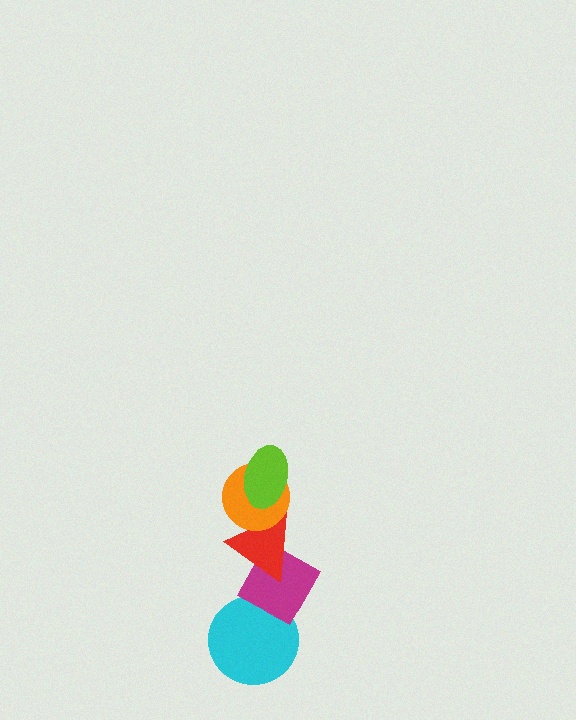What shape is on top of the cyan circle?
The magenta diamond is on top of the cyan circle.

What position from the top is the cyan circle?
The cyan circle is 5th from the top.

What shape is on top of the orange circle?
The lime ellipse is on top of the orange circle.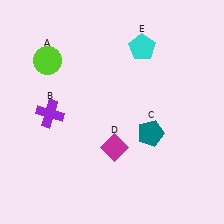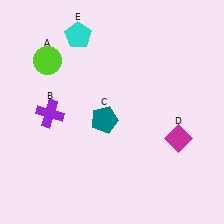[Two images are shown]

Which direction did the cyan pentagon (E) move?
The cyan pentagon (E) moved left.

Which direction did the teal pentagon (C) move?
The teal pentagon (C) moved left.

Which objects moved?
The objects that moved are: the teal pentagon (C), the magenta diamond (D), the cyan pentagon (E).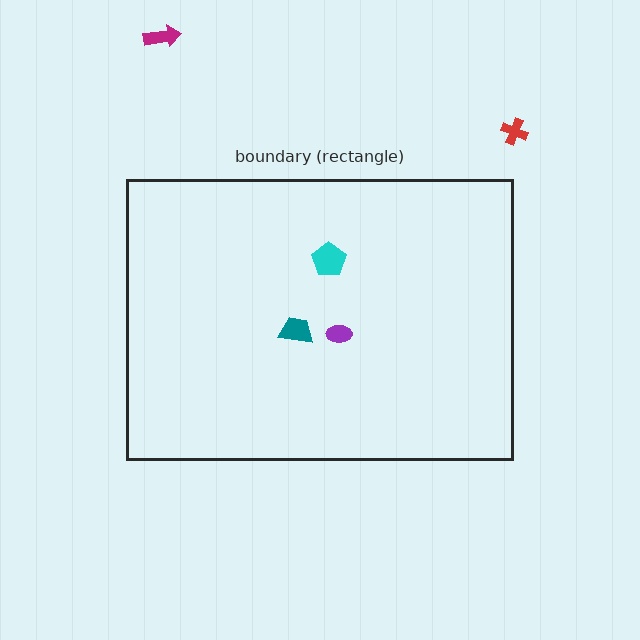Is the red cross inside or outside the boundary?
Outside.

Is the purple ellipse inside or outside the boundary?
Inside.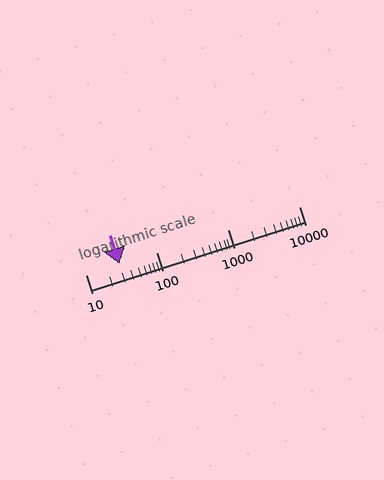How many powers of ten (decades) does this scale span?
The scale spans 3 decades, from 10 to 10000.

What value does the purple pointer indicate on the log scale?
The pointer indicates approximately 30.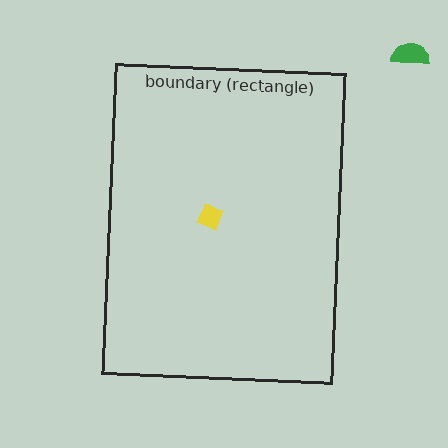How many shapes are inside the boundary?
1 inside, 1 outside.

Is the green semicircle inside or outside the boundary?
Outside.